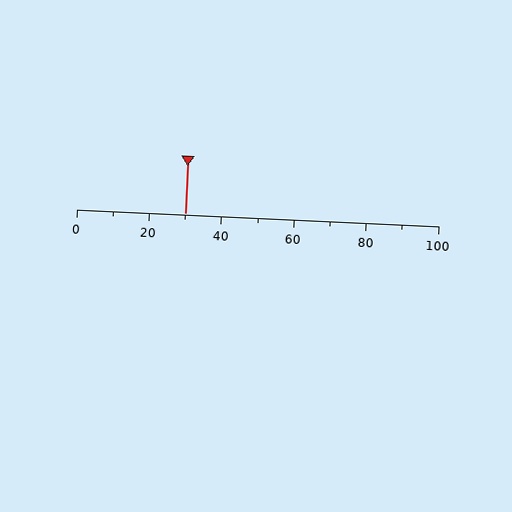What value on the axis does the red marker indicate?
The marker indicates approximately 30.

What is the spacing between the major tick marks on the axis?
The major ticks are spaced 20 apart.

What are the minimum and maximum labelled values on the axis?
The axis runs from 0 to 100.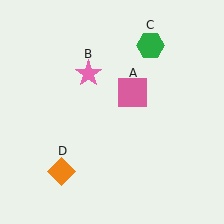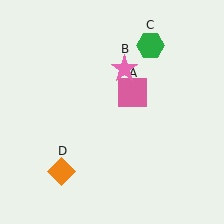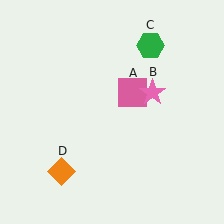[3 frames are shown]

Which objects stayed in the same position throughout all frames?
Pink square (object A) and green hexagon (object C) and orange diamond (object D) remained stationary.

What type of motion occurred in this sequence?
The pink star (object B) rotated clockwise around the center of the scene.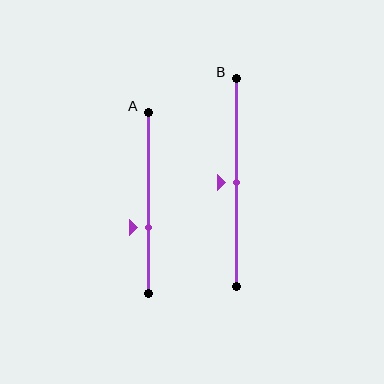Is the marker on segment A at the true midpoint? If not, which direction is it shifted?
No, the marker on segment A is shifted downward by about 14% of the segment length.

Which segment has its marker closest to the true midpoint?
Segment B has its marker closest to the true midpoint.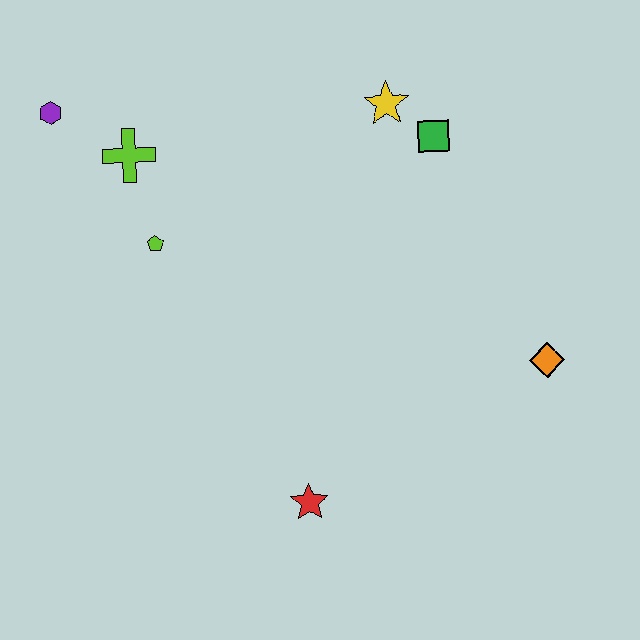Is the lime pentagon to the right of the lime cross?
Yes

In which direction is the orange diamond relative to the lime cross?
The orange diamond is to the right of the lime cross.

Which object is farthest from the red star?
The purple hexagon is farthest from the red star.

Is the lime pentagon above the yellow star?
No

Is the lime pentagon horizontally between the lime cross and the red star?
Yes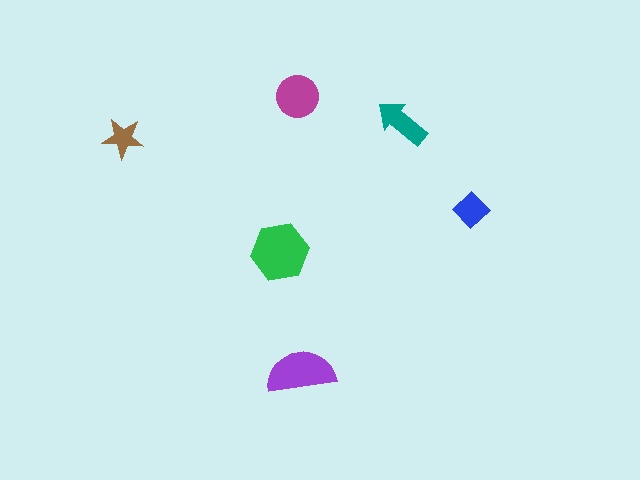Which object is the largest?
The green hexagon.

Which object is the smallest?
The brown star.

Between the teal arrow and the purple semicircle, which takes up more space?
The purple semicircle.